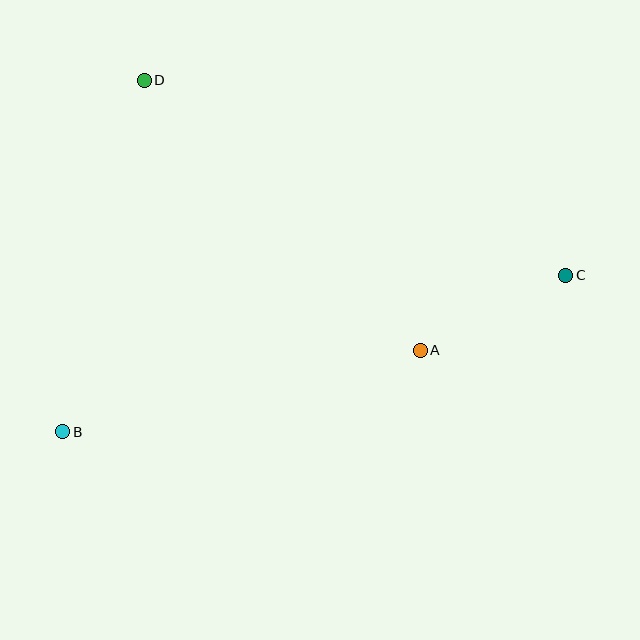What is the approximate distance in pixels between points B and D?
The distance between B and D is approximately 360 pixels.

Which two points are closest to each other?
Points A and C are closest to each other.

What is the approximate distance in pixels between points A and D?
The distance between A and D is approximately 386 pixels.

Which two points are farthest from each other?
Points B and C are farthest from each other.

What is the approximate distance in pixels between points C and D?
The distance between C and D is approximately 464 pixels.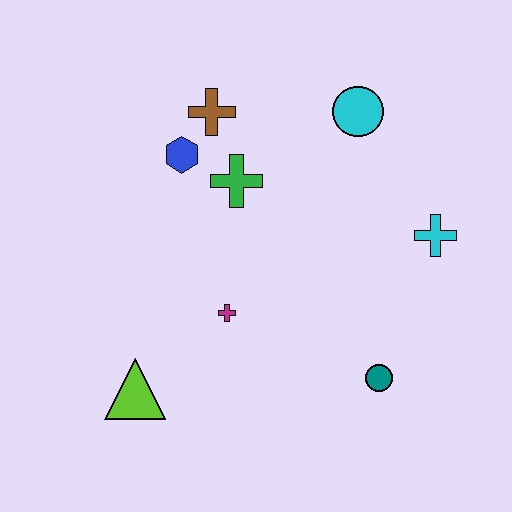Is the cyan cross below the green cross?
Yes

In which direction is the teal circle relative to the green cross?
The teal circle is below the green cross.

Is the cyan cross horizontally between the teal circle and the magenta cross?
No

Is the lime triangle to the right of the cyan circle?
No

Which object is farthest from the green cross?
The teal circle is farthest from the green cross.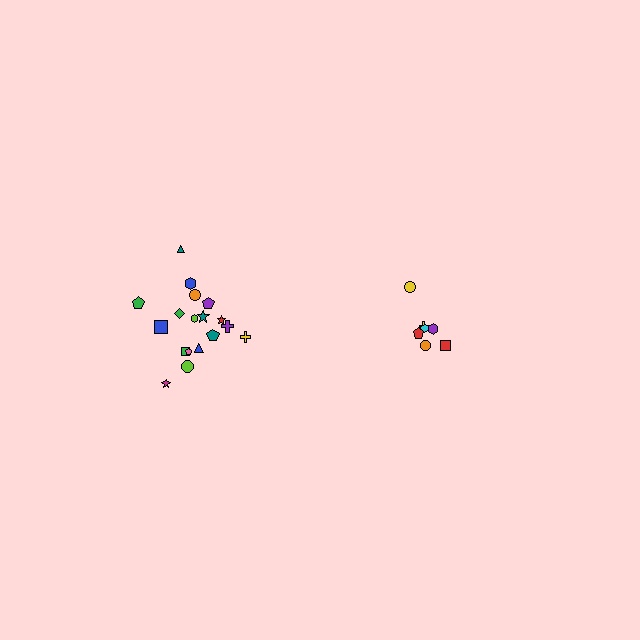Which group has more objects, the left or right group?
The left group.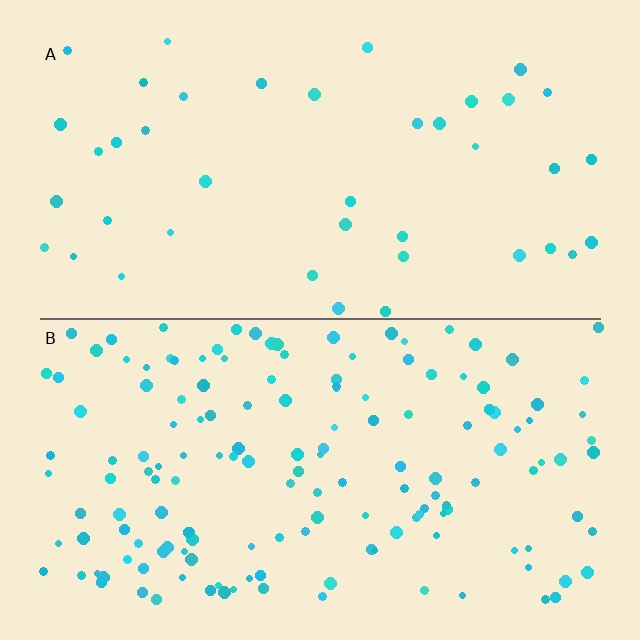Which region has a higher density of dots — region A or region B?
B (the bottom).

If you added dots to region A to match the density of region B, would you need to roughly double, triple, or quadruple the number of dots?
Approximately quadruple.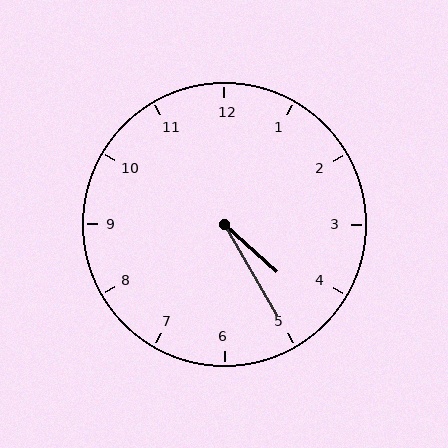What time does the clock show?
4:25.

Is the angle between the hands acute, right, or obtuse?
It is acute.